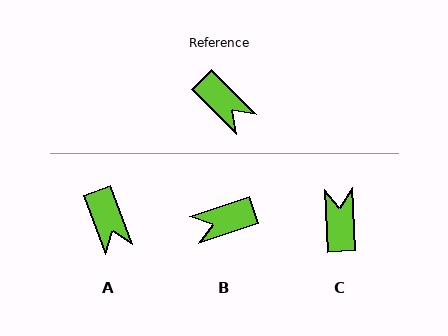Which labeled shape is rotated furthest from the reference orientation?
C, about 138 degrees away.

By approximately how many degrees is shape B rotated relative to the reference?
Approximately 116 degrees clockwise.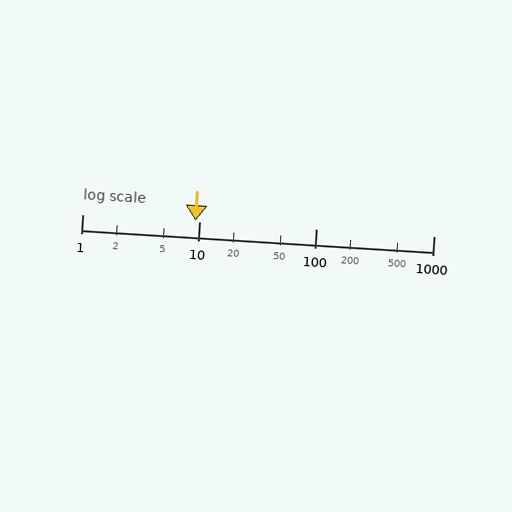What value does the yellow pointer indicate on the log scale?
The pointer indicates approximately 9.3.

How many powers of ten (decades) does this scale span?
The scale spans 3 decades, from 1 to 1000.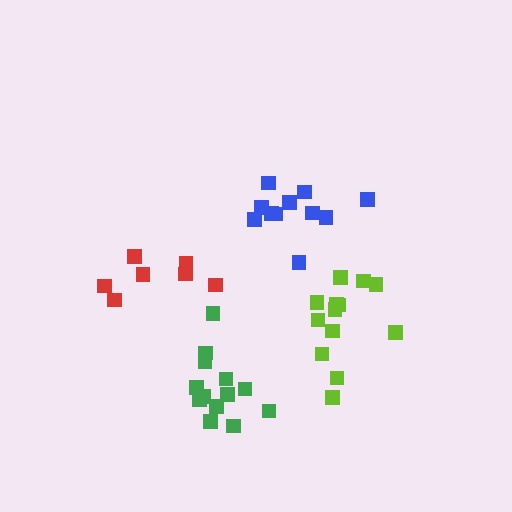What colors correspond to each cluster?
The clusters are colored: lime, green, blue, red.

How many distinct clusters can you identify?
There are 4 distinct clusters.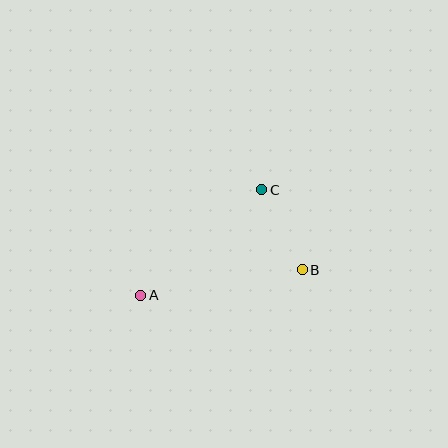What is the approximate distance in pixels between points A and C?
The distance between A and C is approximately 161 pixels.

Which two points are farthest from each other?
Points A and B are farthest from each other.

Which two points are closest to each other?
Points B and C are closest to each other.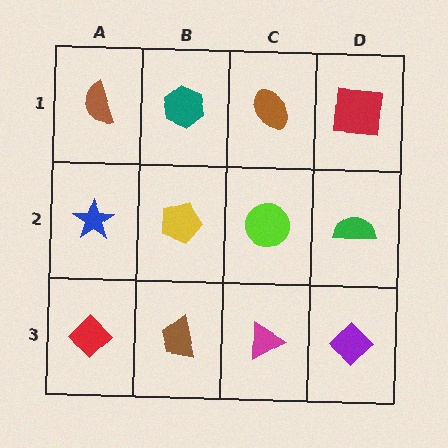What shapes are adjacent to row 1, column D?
A green semicircle (row 2, column D), a brown ellipse (row 1, column C).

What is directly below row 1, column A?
A blue star.